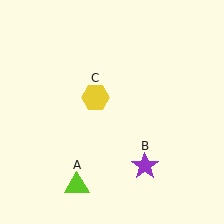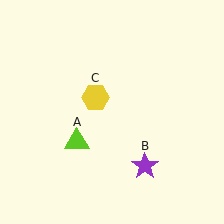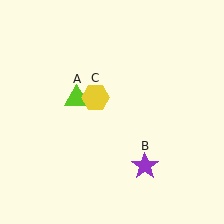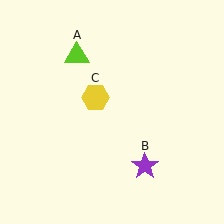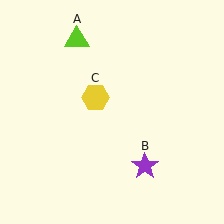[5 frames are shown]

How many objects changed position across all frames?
1 object changed position: lime triangle (object A).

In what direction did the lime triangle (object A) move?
The lime triangle (object A) moved up.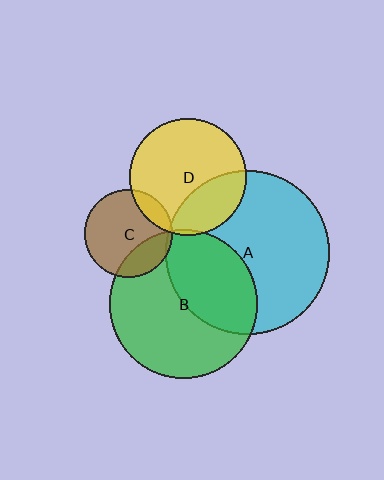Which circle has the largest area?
Circle A (cyan).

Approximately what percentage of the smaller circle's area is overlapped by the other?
Approximately 40%.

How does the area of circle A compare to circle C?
Approximately 3.5 times.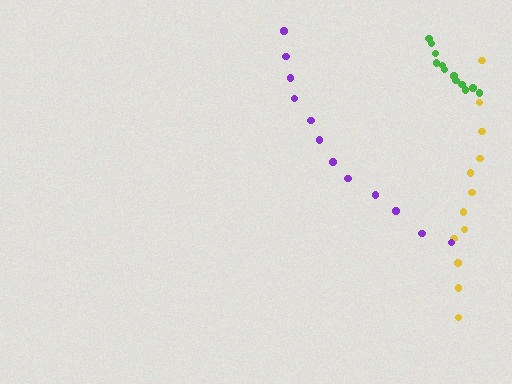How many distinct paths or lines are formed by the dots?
There are 3 distinct paths.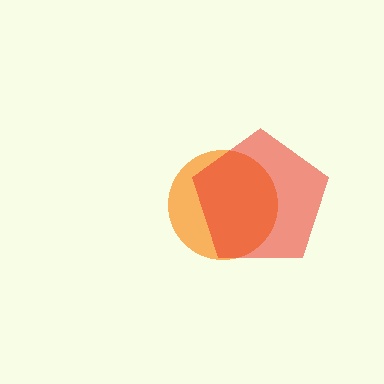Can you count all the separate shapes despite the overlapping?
Yes, there are 2 separate shapes.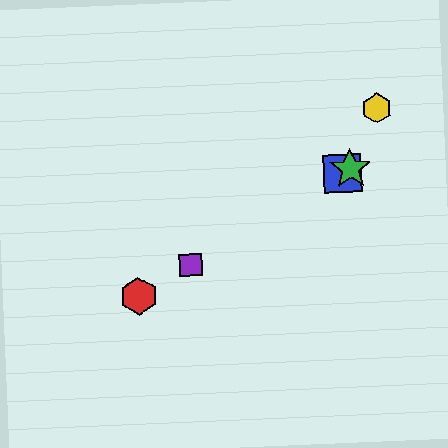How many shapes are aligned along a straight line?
4 shapes (the red hexagon, the blue square, the green star, the purple square) are aligned along a straight line.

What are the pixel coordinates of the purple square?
The purple square is at (191, 265).